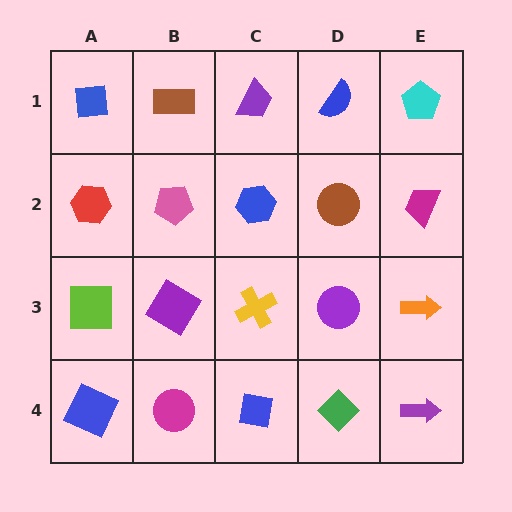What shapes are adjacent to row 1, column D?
A brown circle (row 2, column D), a purple trapezoid (row 1, column C), a cyan pentagon (row 1, column E).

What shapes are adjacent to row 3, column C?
A blue hexagon (row 2, column C), a blue square (row 4, column C), a purple diamond (row 3, column B), a purple circle (row 3, column D).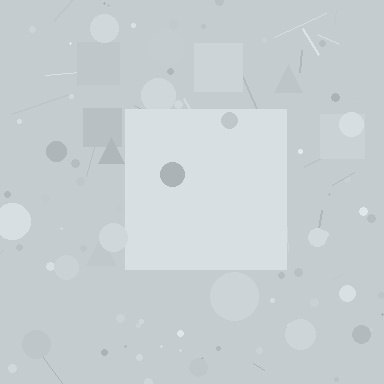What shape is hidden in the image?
A square is hidden in the image.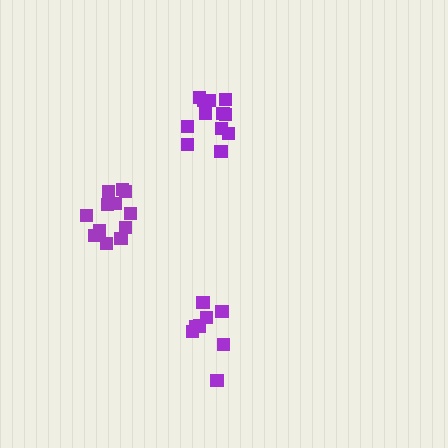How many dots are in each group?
Group 1: 8 dots, Group 2: 12 dots, Group 3: 12 dots (32 total).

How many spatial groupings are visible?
There are 3 spatial groupings.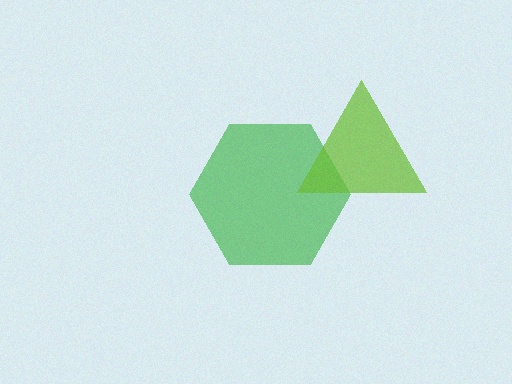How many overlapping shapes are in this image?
There are 2 overlapping shapes in the image.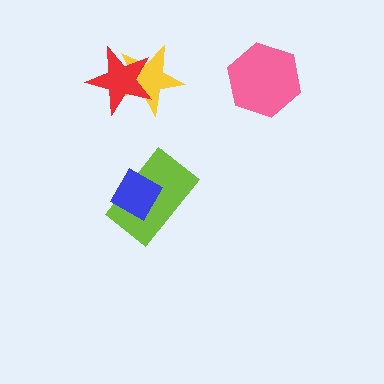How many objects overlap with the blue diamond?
1 object overlaps with the blue diamond.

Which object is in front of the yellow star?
The red star is in front of the yellow star.